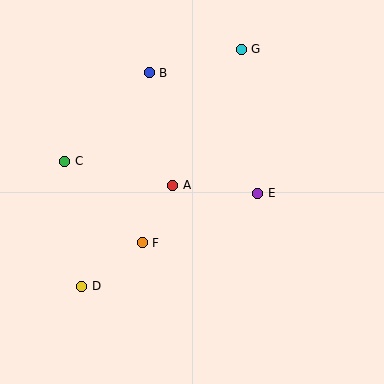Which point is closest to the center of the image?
Point A at (173, 185) is closest to the center.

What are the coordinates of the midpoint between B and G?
The midpoint between B and G is at (195, 61).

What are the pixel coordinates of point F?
Point F is at (142, 243).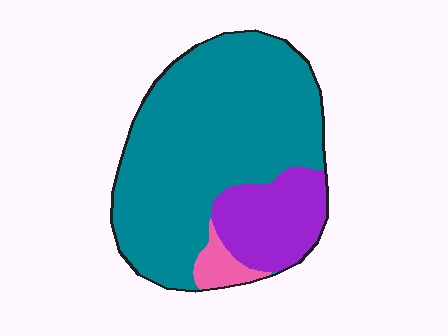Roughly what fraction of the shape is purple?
Purple covers 20% of the shape.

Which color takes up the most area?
Teal, at roughly 75%.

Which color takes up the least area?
Pink, at roughly 5%.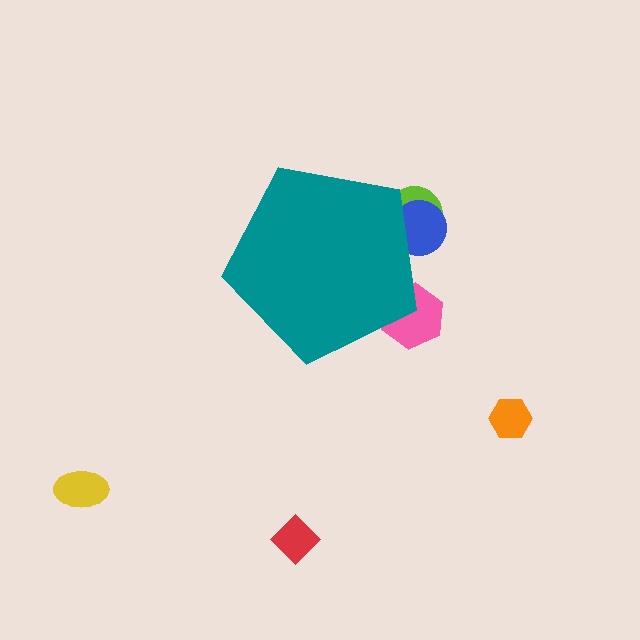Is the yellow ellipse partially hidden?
No, the yellow ellipse is fully visible.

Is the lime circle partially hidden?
Yes, the lime circle is partially hidden behind the teal pentagon.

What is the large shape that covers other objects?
A teal pentagon.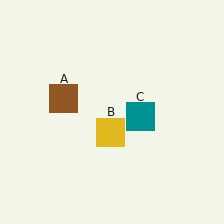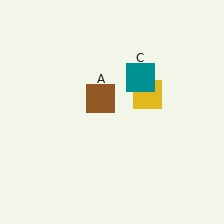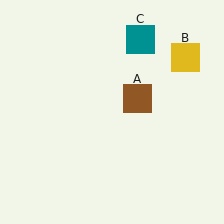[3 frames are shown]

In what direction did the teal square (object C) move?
The teal square (object C) moved up.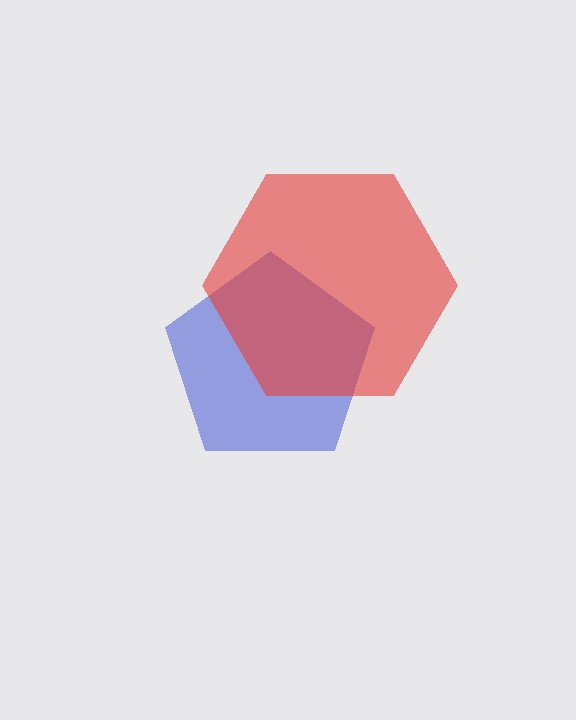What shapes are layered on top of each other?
The layered shapes are: a blue pentagon, a red hexagon.